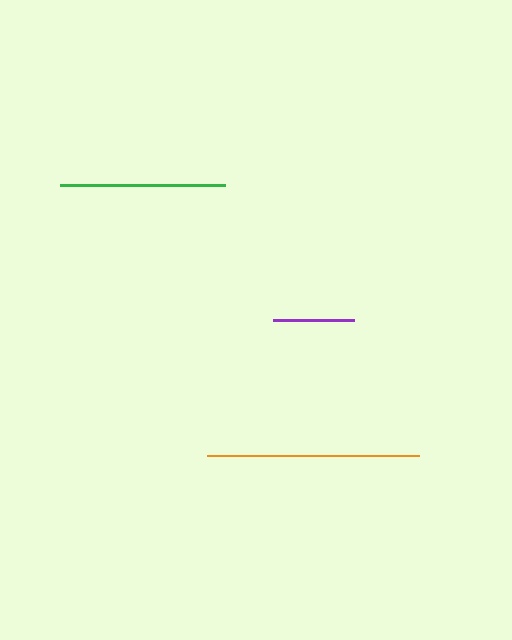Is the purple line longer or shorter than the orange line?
The orange line is longer than the purple line.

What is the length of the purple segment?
The purple segment is approximately 81 pixels long.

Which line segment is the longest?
The orange line is the longest at approximately 212 pixels.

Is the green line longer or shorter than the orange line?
The orange line is longer than the green line.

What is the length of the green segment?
The green segment is approximately 164 pixels long.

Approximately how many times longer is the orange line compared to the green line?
The orange line is approximately 1.3 times the length of the green line.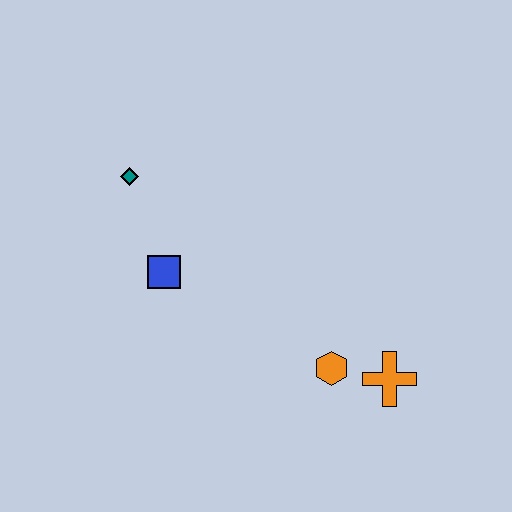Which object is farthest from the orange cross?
The teal diamond is farthest from the orange cross.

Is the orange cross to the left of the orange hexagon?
No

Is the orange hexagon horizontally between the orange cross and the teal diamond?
Yes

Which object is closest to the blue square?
The teal diamond is closest to the blue square.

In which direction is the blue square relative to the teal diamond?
The blue square is below the teal diamond.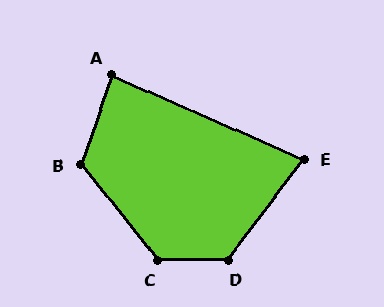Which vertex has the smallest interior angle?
E, at approximately 77 degrees.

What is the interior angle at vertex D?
Approximately 128 degrees (obtuse).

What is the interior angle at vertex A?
Approximately 86 degrees (approximately right).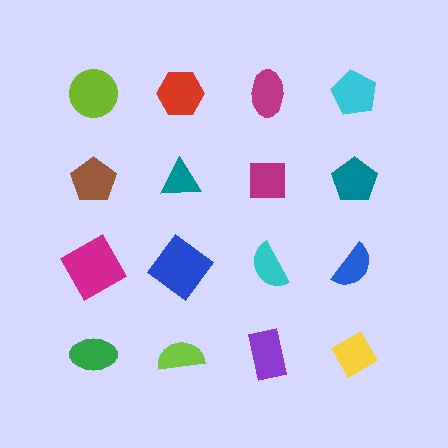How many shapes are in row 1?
4 shapes.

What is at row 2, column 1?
A brown pentagon.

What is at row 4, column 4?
A yellow diamond.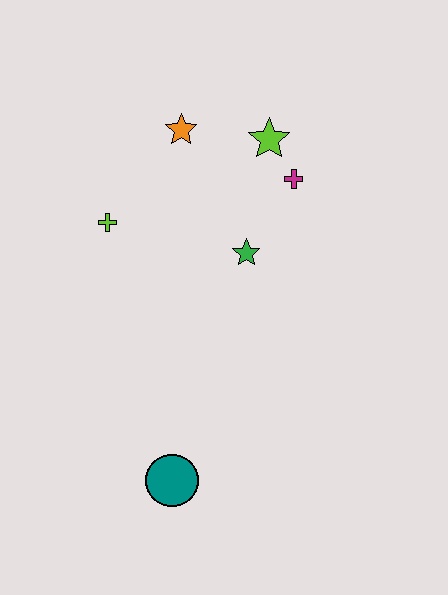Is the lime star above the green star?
Yes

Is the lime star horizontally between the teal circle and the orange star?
No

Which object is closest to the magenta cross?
The lime star is closest to the magenta cross.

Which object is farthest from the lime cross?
The teal circle is farthest from the lime cross.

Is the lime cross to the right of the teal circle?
No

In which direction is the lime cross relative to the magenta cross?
The lime cross is to the left of the magenta cross.